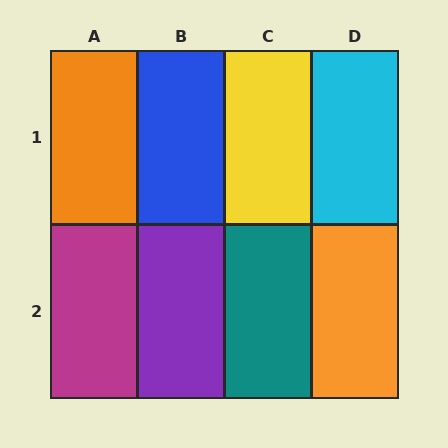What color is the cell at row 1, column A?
Orange.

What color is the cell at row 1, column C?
Yellow.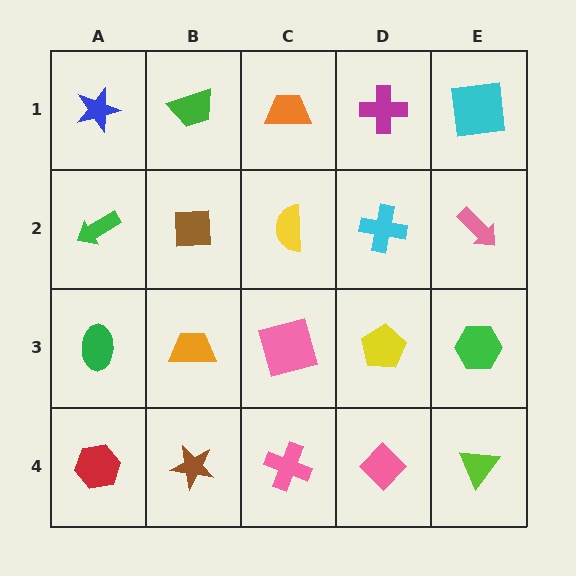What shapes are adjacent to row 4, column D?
A yellow pentagon (row 3, column D), a pink cross (row 4, column C), a lime triangle (row 4, column E).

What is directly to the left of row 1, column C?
A green trapezoid.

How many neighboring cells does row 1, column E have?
2.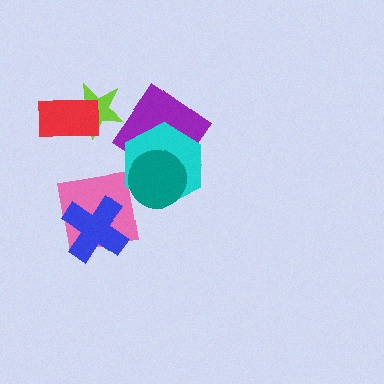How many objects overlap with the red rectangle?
1 object overlaps with the red rectangle.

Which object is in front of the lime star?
The red rectangle is in front of the lime star.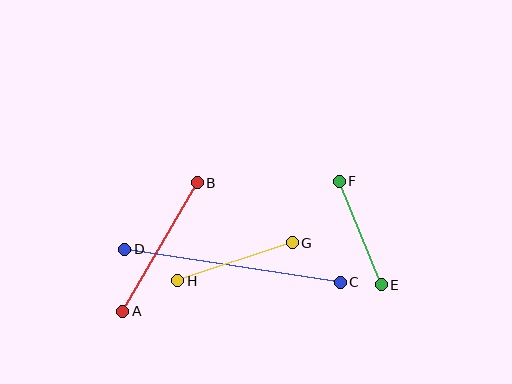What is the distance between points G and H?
The distance is approximately 120 pixels.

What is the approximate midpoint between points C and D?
The midpoint is at approximately (232, 266) pixels.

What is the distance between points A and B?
The distance is approximately 149 pixels.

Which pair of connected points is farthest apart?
Points C and D are farthest apart.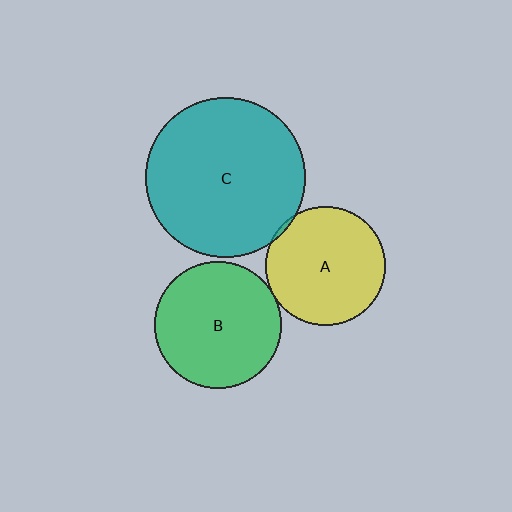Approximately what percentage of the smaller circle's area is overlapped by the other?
Approximately 5%.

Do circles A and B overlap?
Yes.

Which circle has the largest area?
Circle C (teal).